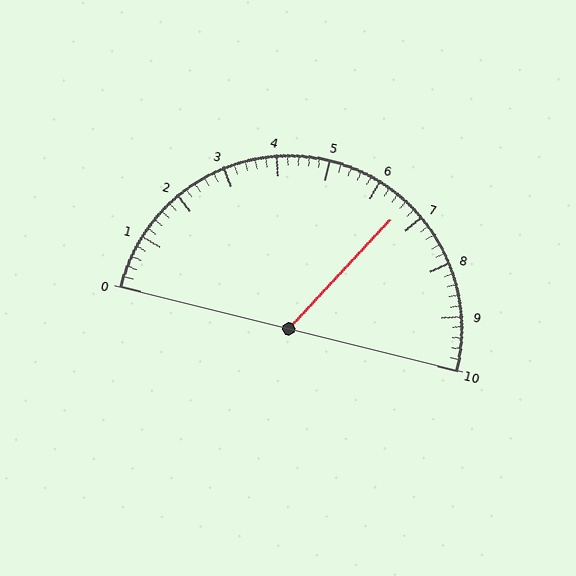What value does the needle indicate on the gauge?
The needle indicates approximately 6.6.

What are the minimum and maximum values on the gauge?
The gauge ranges from 0 to 10.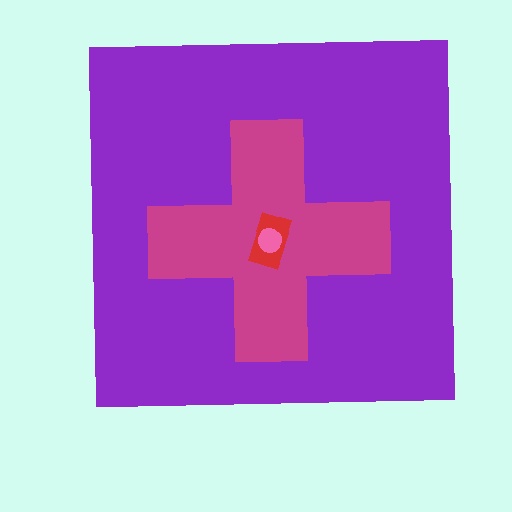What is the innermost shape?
The pink circle.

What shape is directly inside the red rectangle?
The pink circle.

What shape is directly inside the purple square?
The magenta cross.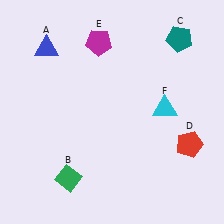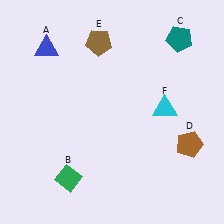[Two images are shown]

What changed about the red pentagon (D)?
In Image 1, D is red. In Image 2, it changed to brown.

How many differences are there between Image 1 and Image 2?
There are 2 differences between the two images.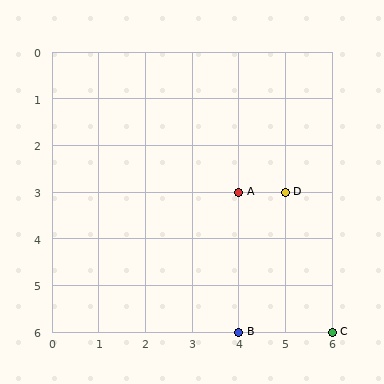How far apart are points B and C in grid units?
Points B and C are 2 columns apart.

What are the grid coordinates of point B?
Point B is at grid coordinates (4, 6).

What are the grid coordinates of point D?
Point D is at grid coordinates (5, 3).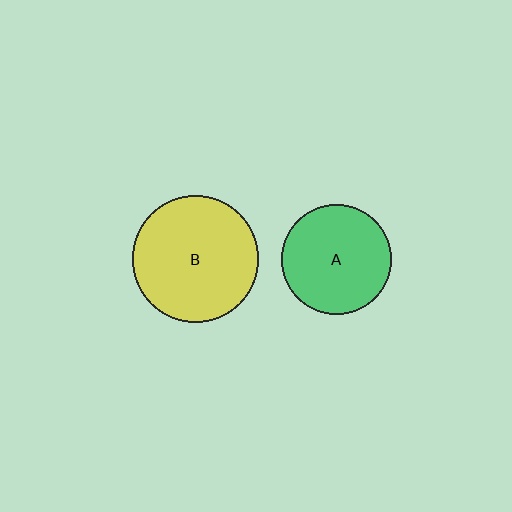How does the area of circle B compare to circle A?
Approximately 1.3 times.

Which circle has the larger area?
Circle B (yellow).